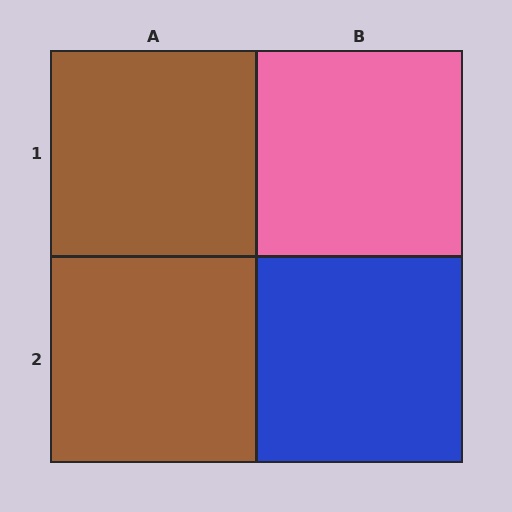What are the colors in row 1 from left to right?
Brown, pink.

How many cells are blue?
1 cell is blue.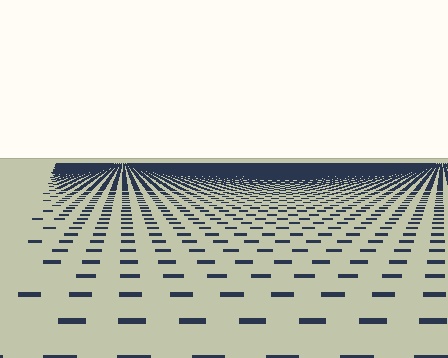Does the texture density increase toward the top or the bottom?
Density increases toward the top.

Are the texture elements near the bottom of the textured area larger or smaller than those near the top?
Larger. Near the bottom, elements are closer to the viewer and appear at a bigger on-screen size.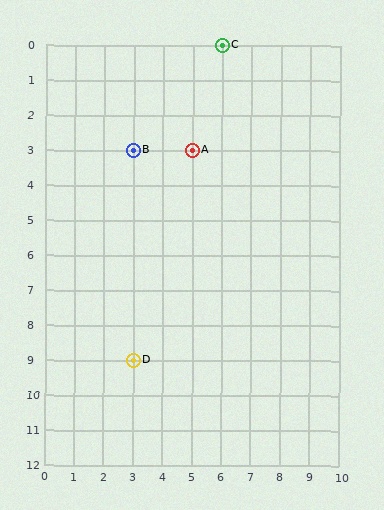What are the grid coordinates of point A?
Point A is at grid coordinates (5, 3).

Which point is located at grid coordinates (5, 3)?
Point A is at (5, 3).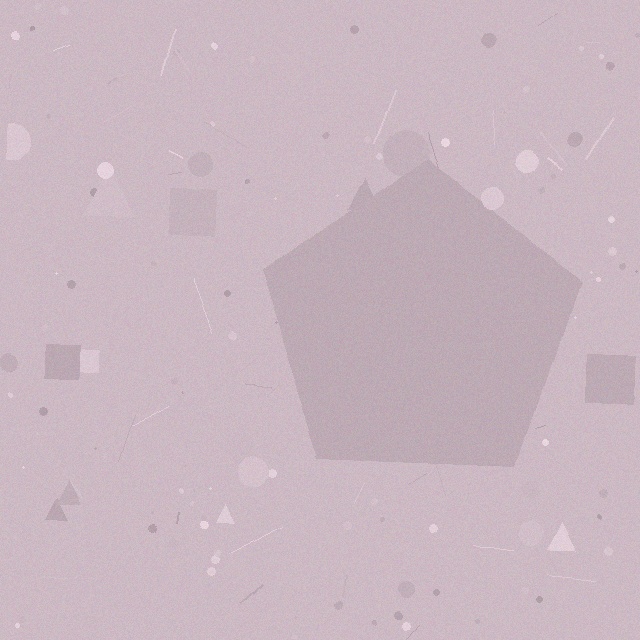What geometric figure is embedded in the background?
A pentagon is embedded in the background.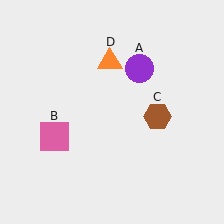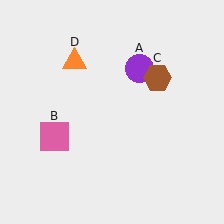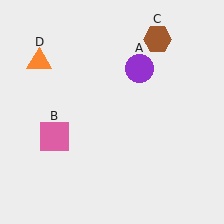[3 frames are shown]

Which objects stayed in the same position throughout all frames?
Purple circle (object A) and pink square (object B) remained stationary.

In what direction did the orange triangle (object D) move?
The orange triangle (object D) moved left.